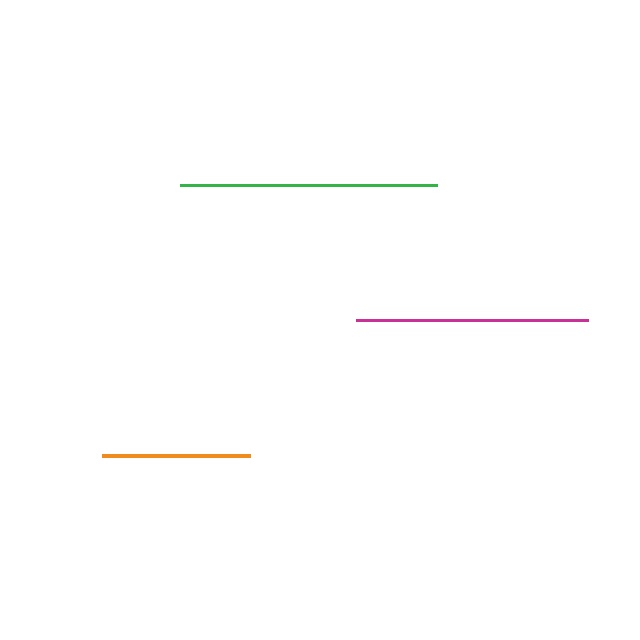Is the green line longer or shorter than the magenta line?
The green line is longer than the magenta line.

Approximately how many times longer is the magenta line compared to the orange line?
The magenta line is approximately 1.6 times the length of the orange line.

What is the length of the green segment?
The green segment is approximately 256 pixels long.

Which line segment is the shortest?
The orange line is the shortest at approximately 148 pixels.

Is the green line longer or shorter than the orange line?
The green line is longer than the orange line.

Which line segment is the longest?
The green line is the longest at approximately 256 pixels.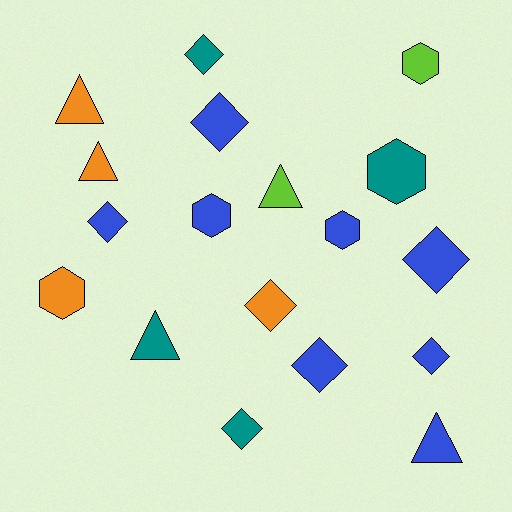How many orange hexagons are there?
There is 1 orange hexagon.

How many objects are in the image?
There are 18 objects.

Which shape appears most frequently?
Diamond, with 8 objects.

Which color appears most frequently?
Blue, with 8 objects.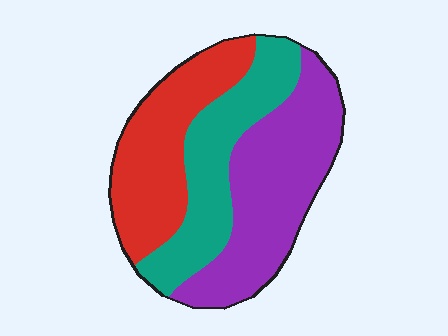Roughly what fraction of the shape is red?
Red takes up about one third (1/3) of the shape.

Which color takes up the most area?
Purple, at roughly 40%.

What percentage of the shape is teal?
Teal covers roughly 30% of the shape.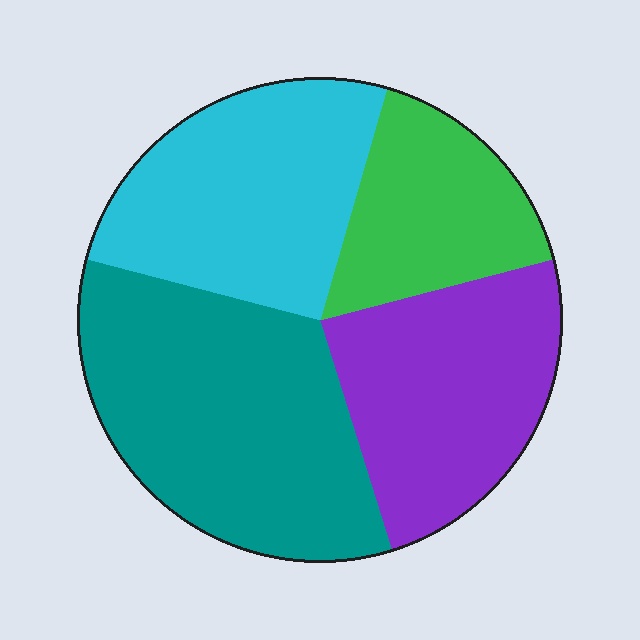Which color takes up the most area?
Teal, at roughly 35%.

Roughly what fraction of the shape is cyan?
Cyan covers 26% of the shape.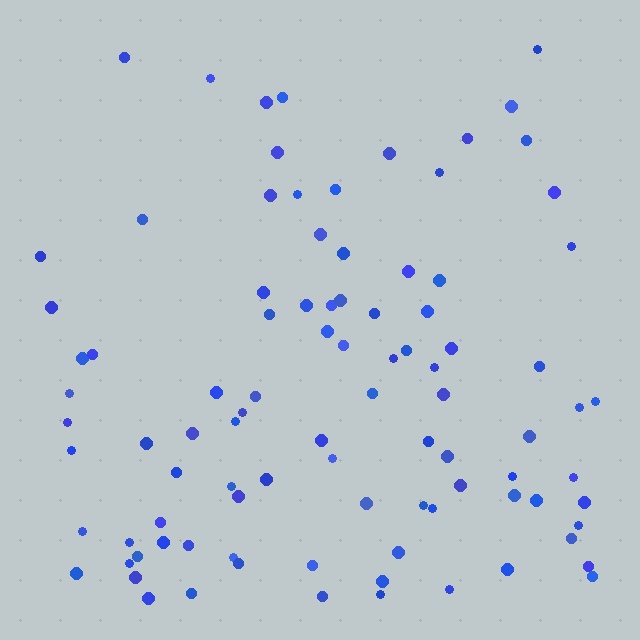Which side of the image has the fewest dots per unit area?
The top.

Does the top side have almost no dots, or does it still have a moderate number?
Still a moderate number, just noticeably fewer than the bottom.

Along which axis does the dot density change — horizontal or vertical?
Vertical.